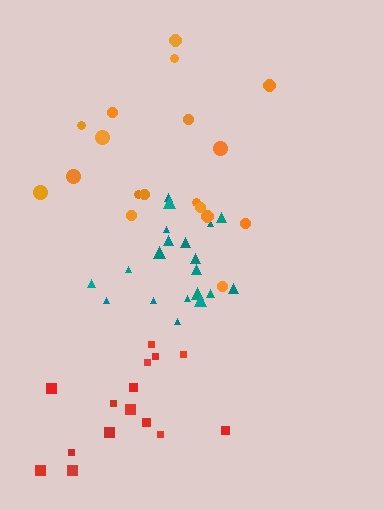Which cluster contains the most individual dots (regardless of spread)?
Teal (20).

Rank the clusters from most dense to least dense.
teal, red, orange.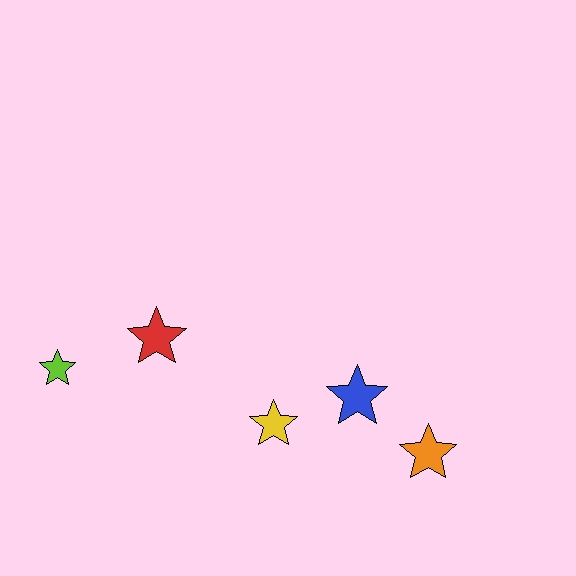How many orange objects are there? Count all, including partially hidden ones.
There is 1 orange object.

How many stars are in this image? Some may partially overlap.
There are 5 stars.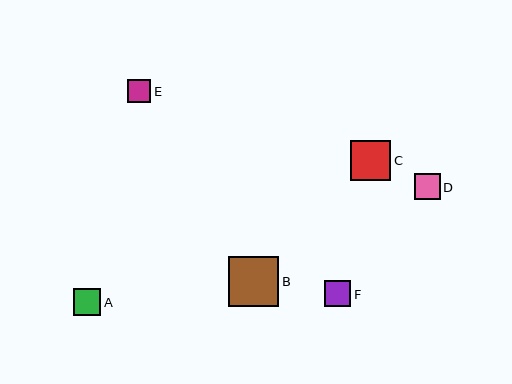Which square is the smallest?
Square E is the smallest with a size of approximately 23 pixels.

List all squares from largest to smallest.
From largest to smallest: B, C, A, F, D, E.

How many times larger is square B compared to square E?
Square B is approximately 2.2 times the size of square E.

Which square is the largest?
Square B is the largest with a size of approximately 50 pixels.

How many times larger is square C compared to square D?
Square C is approximately 1.6 times the size of square D.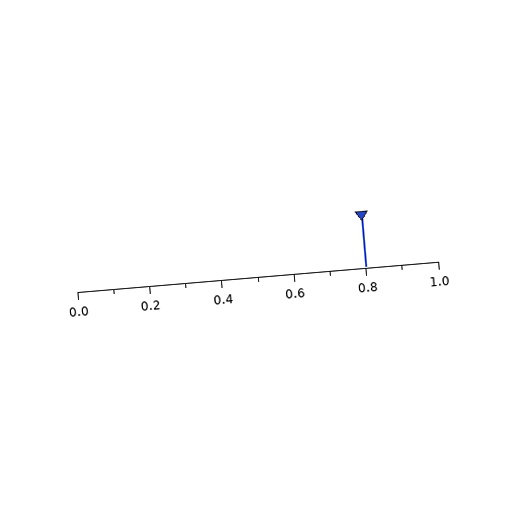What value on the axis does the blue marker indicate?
The marker indicates approximately 0.8.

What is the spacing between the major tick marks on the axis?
The major ticks are spaced 0.2 apart.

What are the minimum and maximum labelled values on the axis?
The axis runs from 0.0 to 1.0.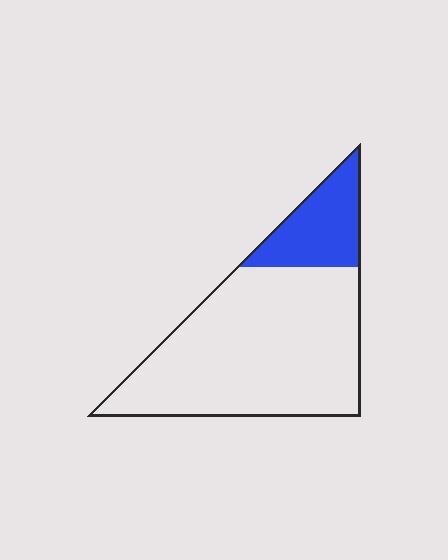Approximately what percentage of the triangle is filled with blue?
Approximately 20%.